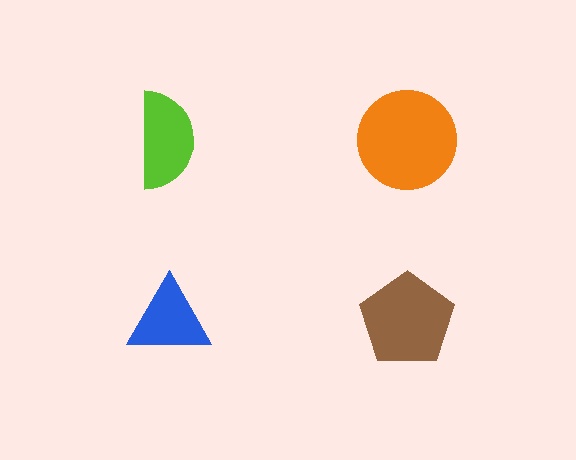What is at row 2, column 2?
A brown pentagon.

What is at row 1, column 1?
A lime semicircle.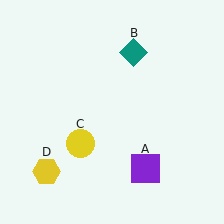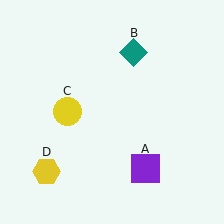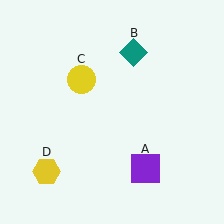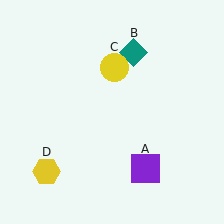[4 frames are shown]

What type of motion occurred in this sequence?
The yellow circle (object C) rotated clockwise around the center of the scene.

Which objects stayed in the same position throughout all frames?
Purple square (object A) and teal diamond (object B) and yellow hexagon (object D) remained stationary.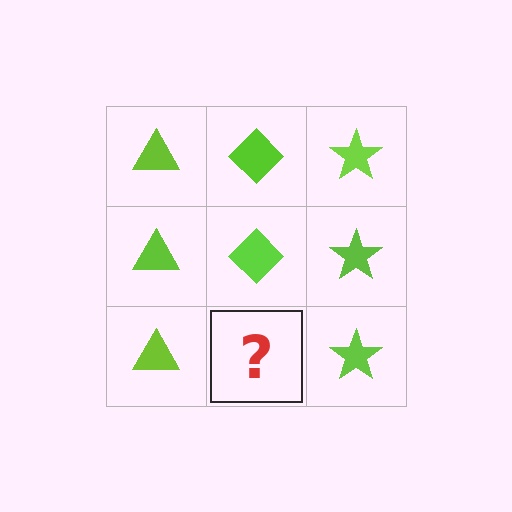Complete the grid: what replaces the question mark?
The question mark should be replaced with a lime diamond.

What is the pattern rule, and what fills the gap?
The rule is that each column has a consistent shape. The gap should be filled with a lime diamond.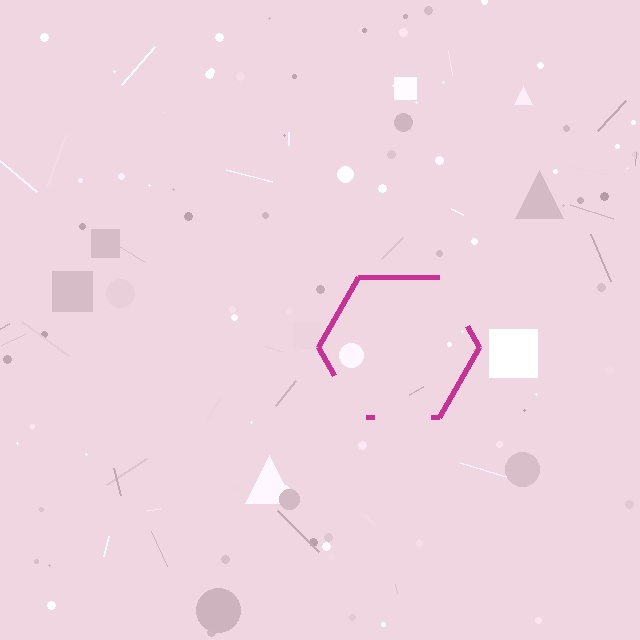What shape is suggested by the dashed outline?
The dashed outline suggests a hexagon.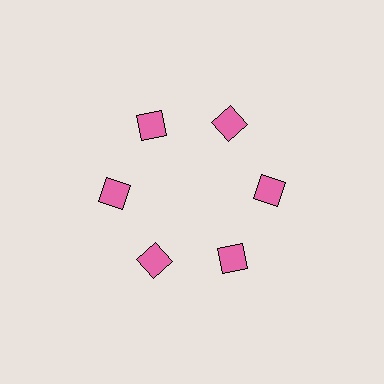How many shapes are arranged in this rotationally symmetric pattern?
There are 6 shapes, arranged in 6 groups of 1.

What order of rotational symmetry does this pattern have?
This pattern has 6-fold rotational symmetry.